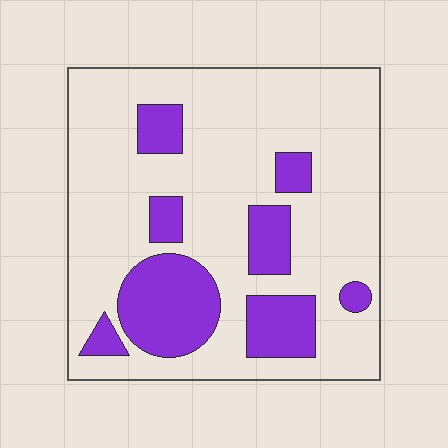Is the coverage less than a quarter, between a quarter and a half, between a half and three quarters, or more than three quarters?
Less than a quarter.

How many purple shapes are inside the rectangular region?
8.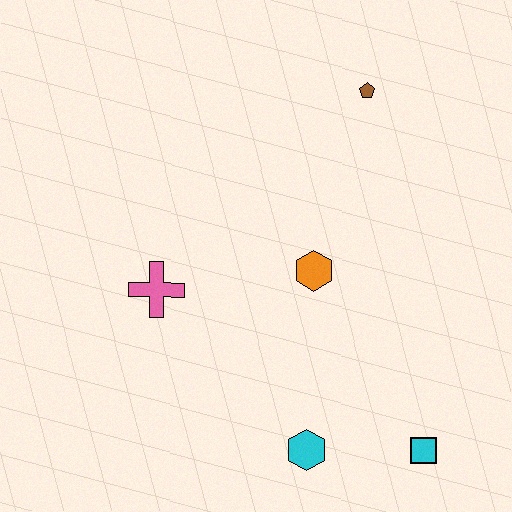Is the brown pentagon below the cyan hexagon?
No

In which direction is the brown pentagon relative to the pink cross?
The brown pentagon is to the right of the pink cross.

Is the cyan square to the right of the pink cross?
Yes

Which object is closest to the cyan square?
The cyan hexagon is closest to the cyan square.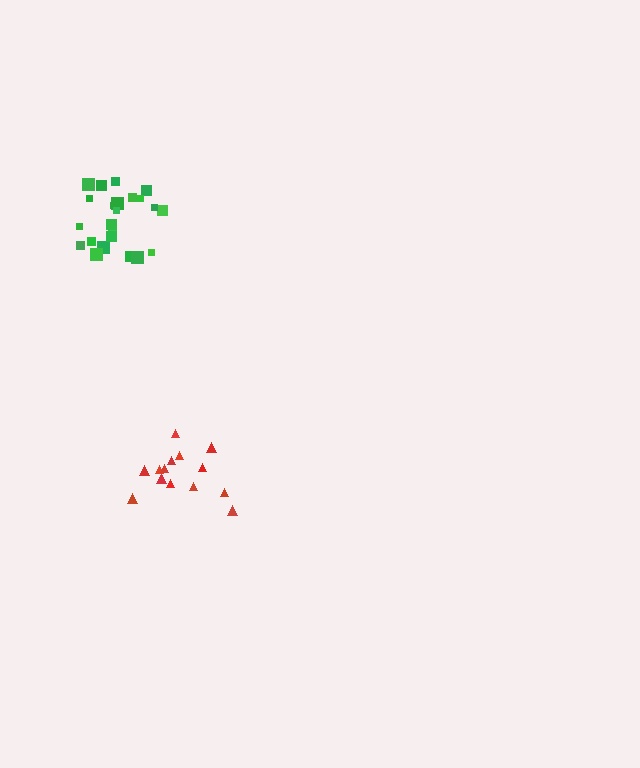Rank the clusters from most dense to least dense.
green, red.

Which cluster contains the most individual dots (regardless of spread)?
Green (23).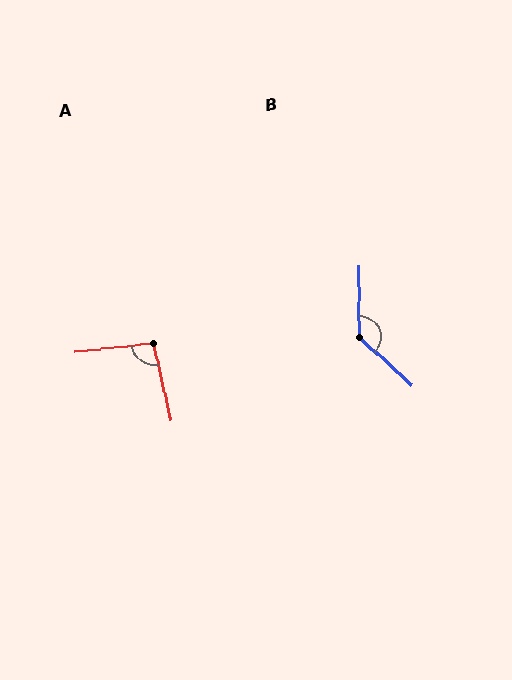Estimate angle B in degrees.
Approximately 132 degrees.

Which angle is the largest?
B, at approximately 132 degrees.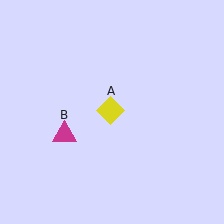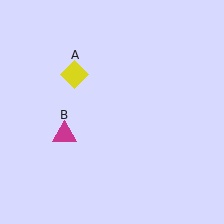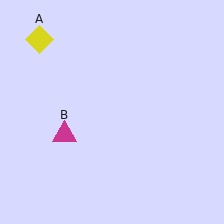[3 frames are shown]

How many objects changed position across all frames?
1 object changed position: yellow diamond (object A).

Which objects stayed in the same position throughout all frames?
Magenta triangle (object B) remained stationary.